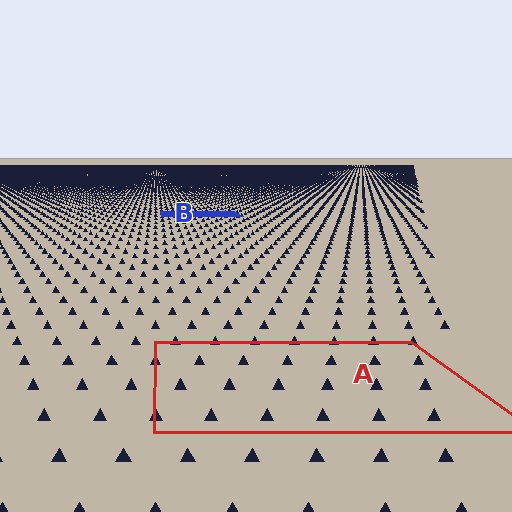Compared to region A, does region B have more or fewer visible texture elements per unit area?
Region B has more texture elements per unit area — they are packed more densely because it is farther away.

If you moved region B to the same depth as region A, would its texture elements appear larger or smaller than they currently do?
They would appear larger. At a closer depth, the same texture elements are projected at a bigger on-screen size.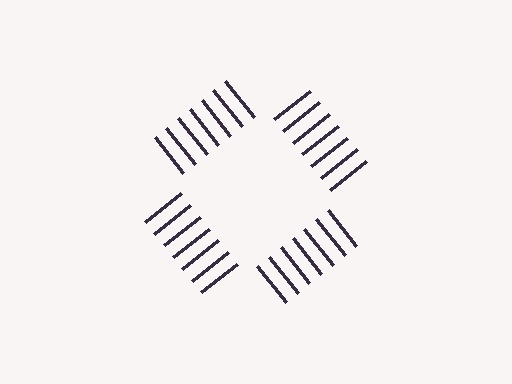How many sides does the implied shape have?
4 sides — the line-ends trace a square.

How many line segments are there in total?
28 — 7 along each of the 4 edges.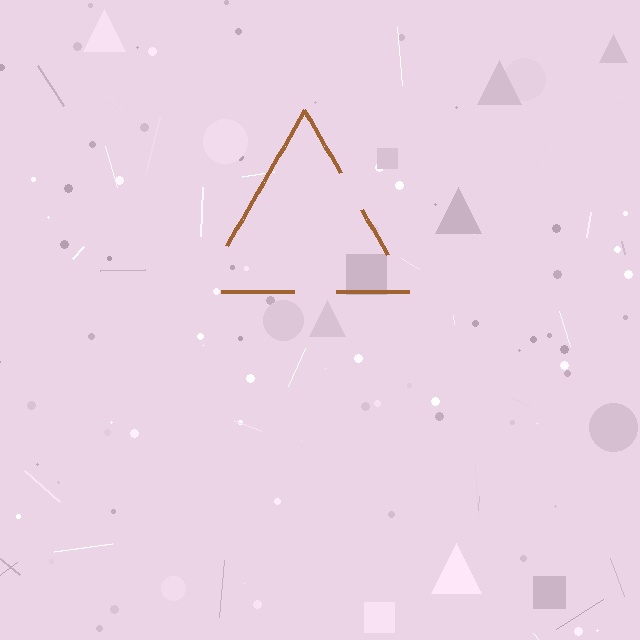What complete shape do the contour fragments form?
The contour fragments form a triangle.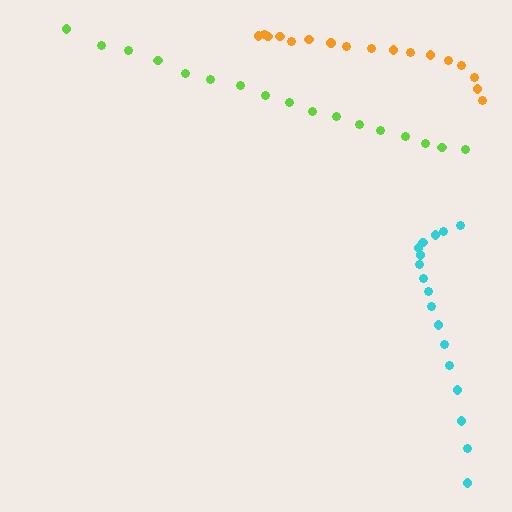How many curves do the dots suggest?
There are 3 distinct paths.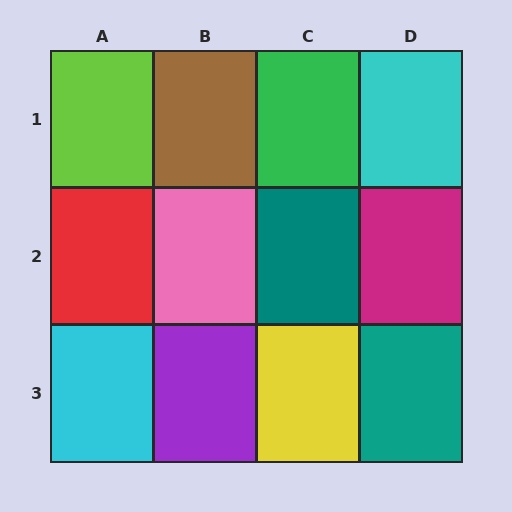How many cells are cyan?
2 cells are cyan.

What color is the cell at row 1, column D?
Cyan.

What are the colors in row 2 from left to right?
Red, pink, teal, magenta.